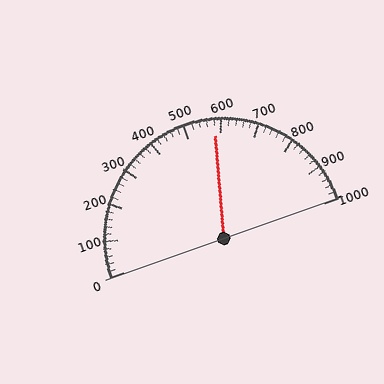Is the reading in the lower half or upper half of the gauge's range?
The reading is in the upper half of the range (0 to 1000).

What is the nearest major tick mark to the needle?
The nearest major tick mark is 600.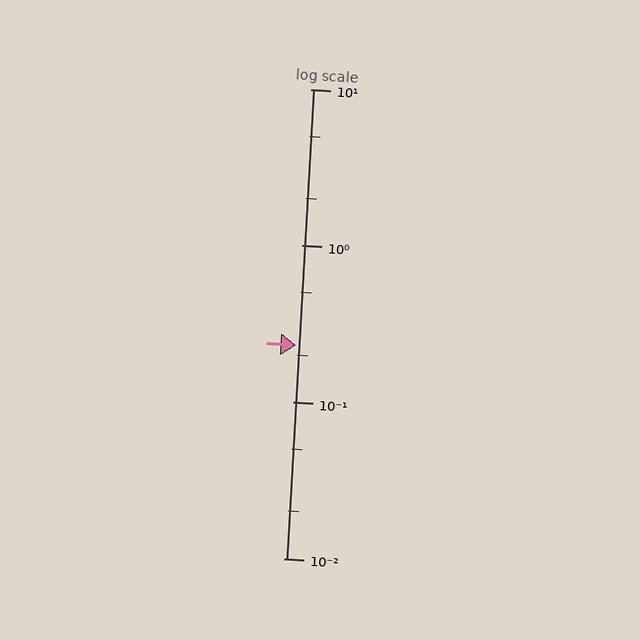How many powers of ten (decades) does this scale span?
The scale spans 3 decades, from 0.01 to 10.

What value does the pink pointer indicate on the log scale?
The pointer indicates approximately 0.23.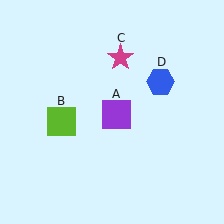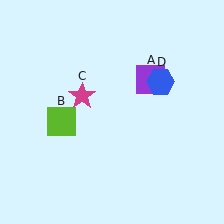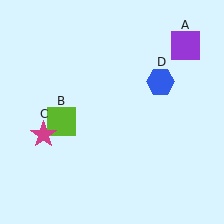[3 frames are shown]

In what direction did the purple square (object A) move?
The purple square (object A) moved up and to the right.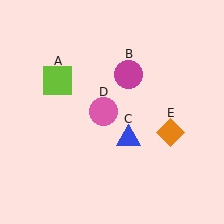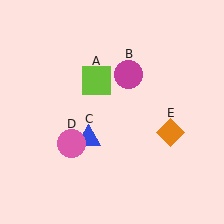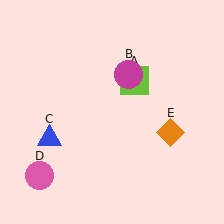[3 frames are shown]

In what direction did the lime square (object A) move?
The lime square (object A) moved right.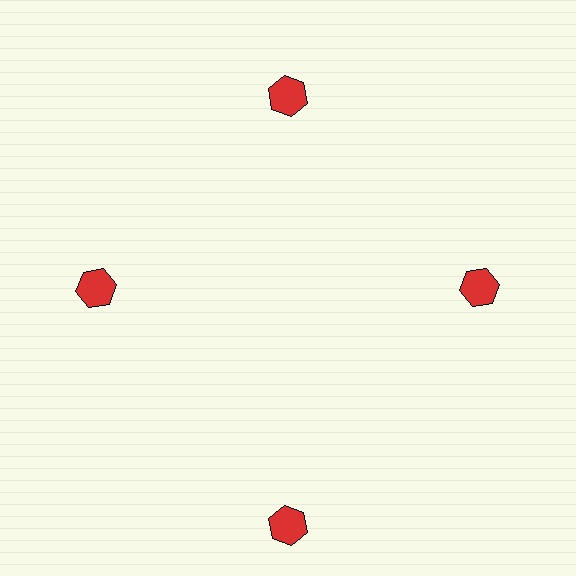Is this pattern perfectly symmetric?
No. The 4 red hexagons are arranged in a ring, but one element near the 6 o'clock position is pushed outward from the center, breaking the 4-fold rotational symmetry.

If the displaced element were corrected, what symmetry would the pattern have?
It would have 4-fold rotational symmetry — the pattern would map onto itself every 90 degrees.